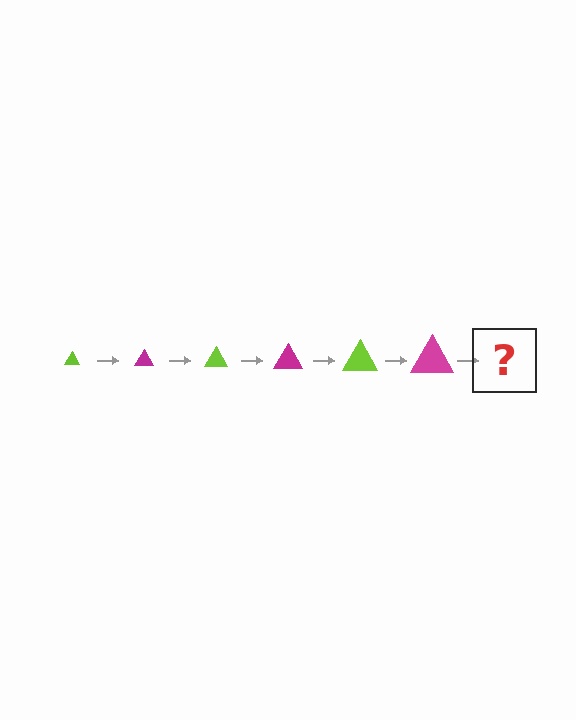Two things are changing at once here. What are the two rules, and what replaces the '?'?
The two rules are that the triangle grows larger each step and the color cycles through lime and magenta. The '?' should be a lime triangle, larger than the previous one.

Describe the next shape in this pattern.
It should be a lime triangle, larger than the previous one.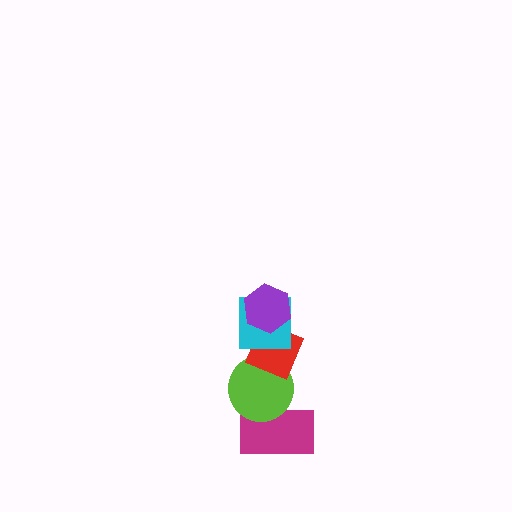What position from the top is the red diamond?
The red diamond is 3rd from the top.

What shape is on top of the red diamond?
The cyan square is on top of the red diamond.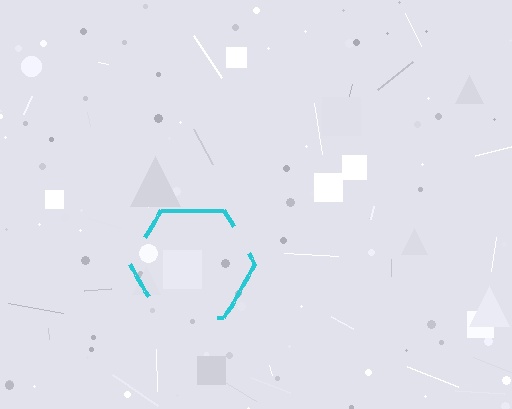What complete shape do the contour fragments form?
The contour fragments form a hexagon.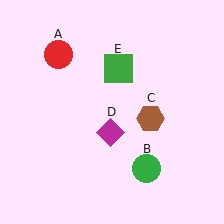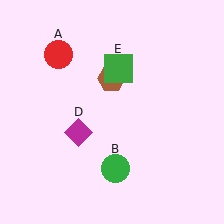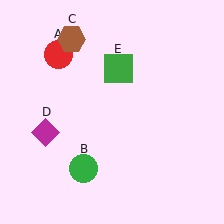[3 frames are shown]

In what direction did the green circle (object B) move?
The green circle (object B) moved left.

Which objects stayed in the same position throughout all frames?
Red circle (object A) and green square (object E) remained stationary.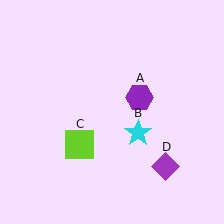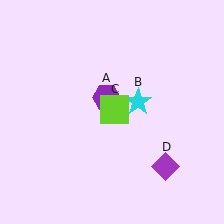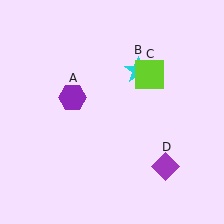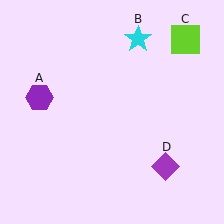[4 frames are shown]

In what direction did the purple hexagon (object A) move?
The purple hexagon (object A) moved left.